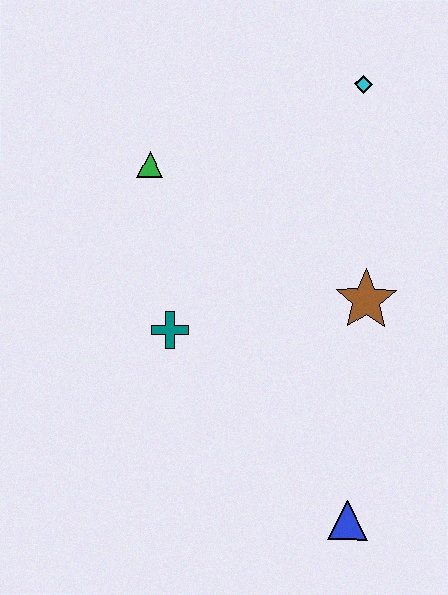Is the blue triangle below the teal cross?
Yes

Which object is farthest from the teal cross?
The cyan diamond is farthest from the teal cross.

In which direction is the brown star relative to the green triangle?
The brown star is to the right of the green triangle.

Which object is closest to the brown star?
The teal cross is closest to the brown star.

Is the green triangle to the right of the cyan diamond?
No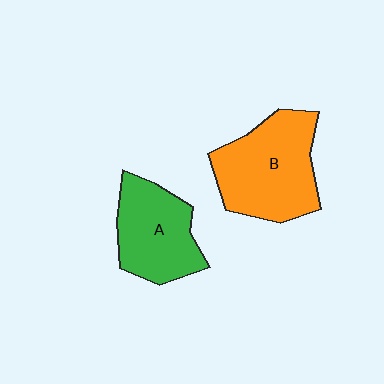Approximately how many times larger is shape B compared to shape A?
Approximately 1.3 times.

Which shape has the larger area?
Shape B (orange).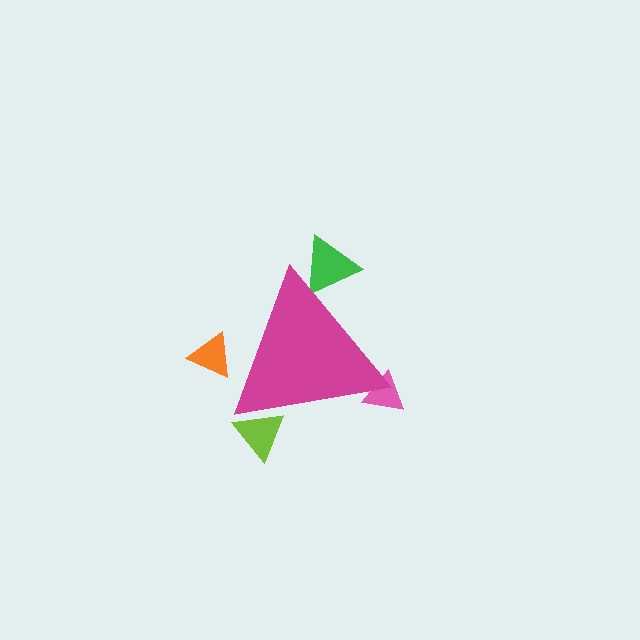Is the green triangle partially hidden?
Yes, the green triangle is partially hidden behind the magenta triangle.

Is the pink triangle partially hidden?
Yes, the pink triangle is partially hidden behind the magenta triangle.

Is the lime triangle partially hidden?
Yes, the lime triangle is partially hidden behind the magenta triangle.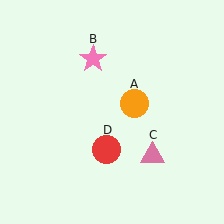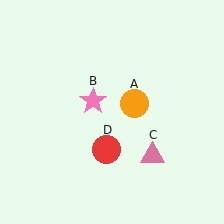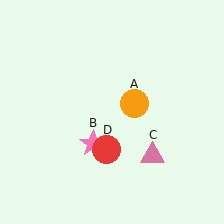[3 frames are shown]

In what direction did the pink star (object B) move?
The pink star (object B) moved down.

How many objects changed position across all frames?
1 object changed position: pink star (object B).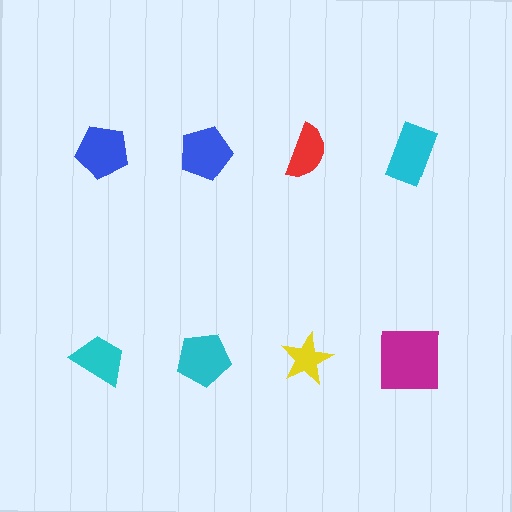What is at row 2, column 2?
A cyan pentagon.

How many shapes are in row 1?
4 shapes.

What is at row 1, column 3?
A red semicircle.